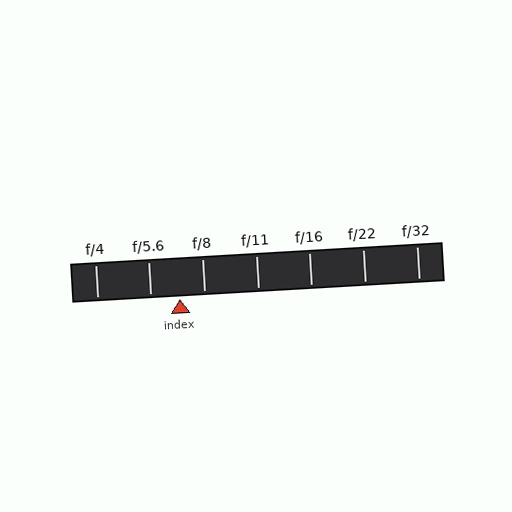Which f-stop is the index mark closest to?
The index mark is closest to f/8.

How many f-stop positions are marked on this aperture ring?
There are 7 f-stop positions marked.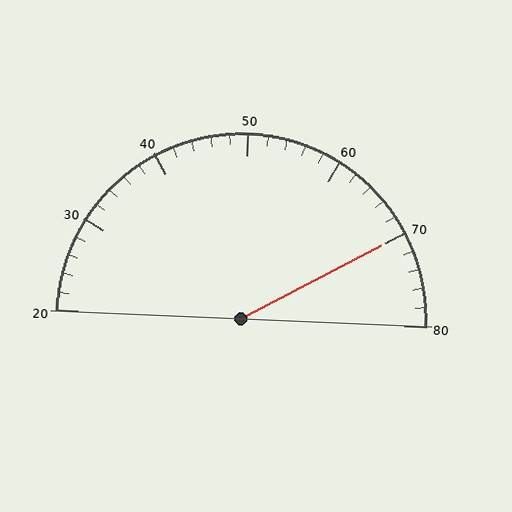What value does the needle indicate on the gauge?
The needle indicates approximately 70.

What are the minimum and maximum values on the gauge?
The gauge ranges from 20 to 80.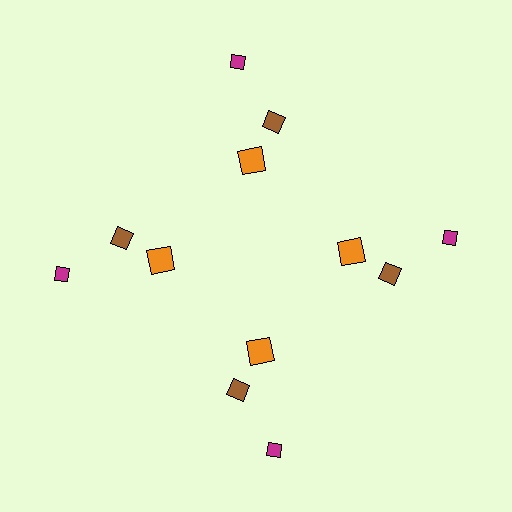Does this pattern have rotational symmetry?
Yes, this pattern has 4-fold rotational symmetry. It looks the same after rotating 90 degrees around the center.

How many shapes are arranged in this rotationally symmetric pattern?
There are 12 shapes, arranged in 4 groups of 3.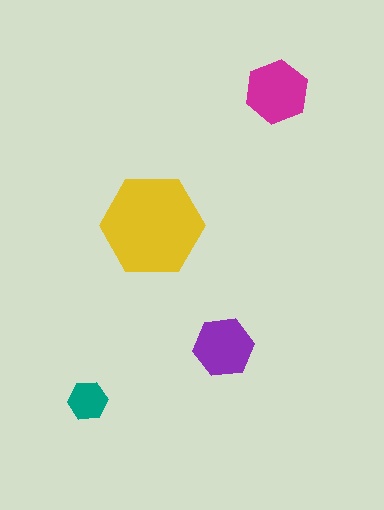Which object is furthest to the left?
The teal hexagon is leftmost.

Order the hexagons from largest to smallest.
the yellow one, the magenta one, the purple one, the teal one.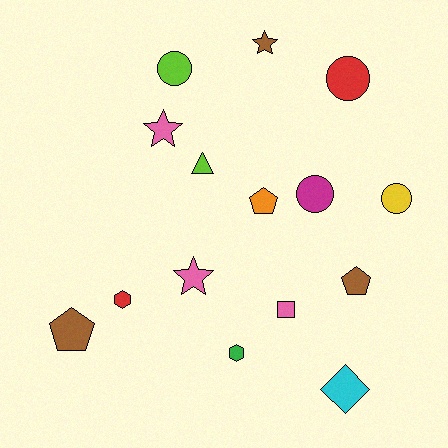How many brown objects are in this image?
There are 3 brown objects.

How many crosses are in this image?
There are no crosses.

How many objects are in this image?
There are 15 objects.